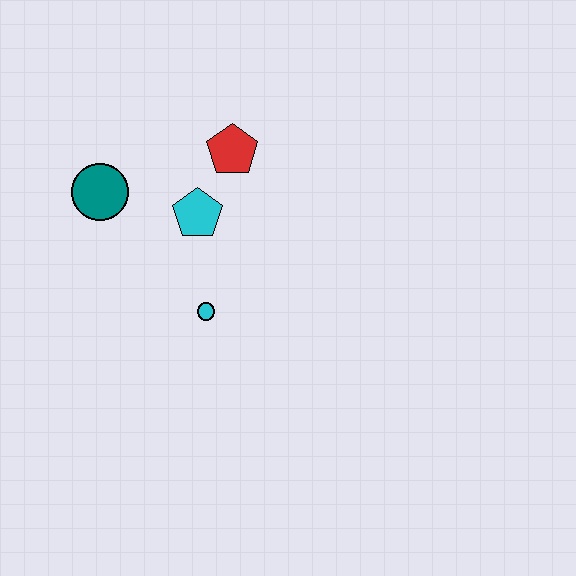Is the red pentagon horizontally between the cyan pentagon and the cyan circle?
No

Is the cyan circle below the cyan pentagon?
Yes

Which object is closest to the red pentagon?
The cyan pentagon is closest to the red pentagon.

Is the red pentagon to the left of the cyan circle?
No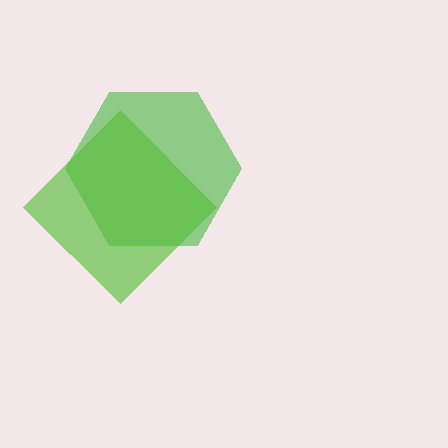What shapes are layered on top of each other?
The layered shapes are: a green hexagon, a lime diamond.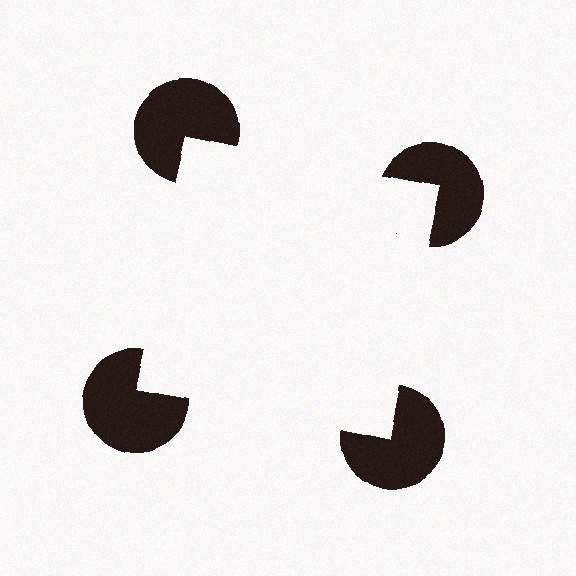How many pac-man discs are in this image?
There are 4 — one at each vertex of the illusory square.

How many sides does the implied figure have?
4 sides.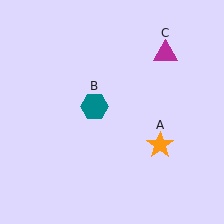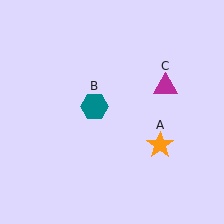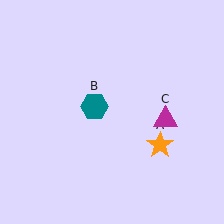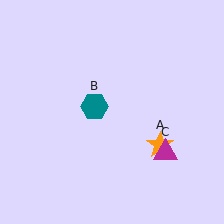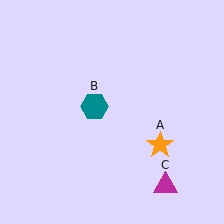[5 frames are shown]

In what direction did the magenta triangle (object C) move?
The magenta triangle (object C) moved down.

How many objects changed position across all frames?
1 object changed position: magenta triangle (object C).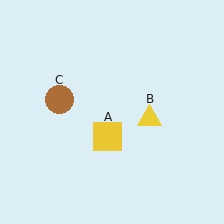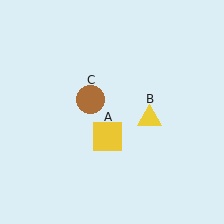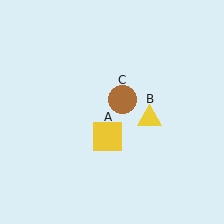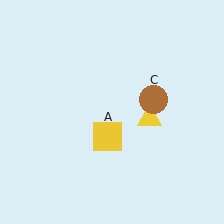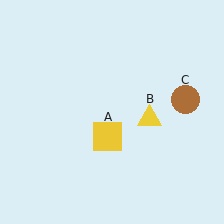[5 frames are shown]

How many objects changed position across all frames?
1 object changed position: brown circle (object C).